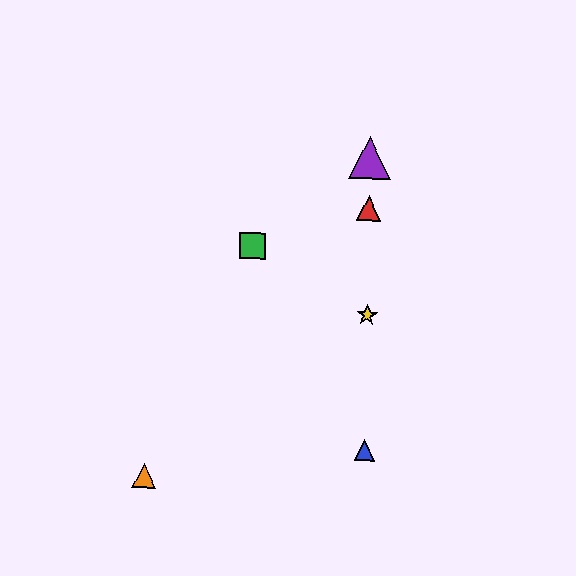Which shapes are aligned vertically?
The red triangle, the blue triangle, the yellow star, the purple triangle are aligned vertically.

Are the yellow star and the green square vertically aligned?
No, the yellow star is at x≈367 and the green square is at x≈252.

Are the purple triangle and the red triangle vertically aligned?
Yes, both are at x≈370.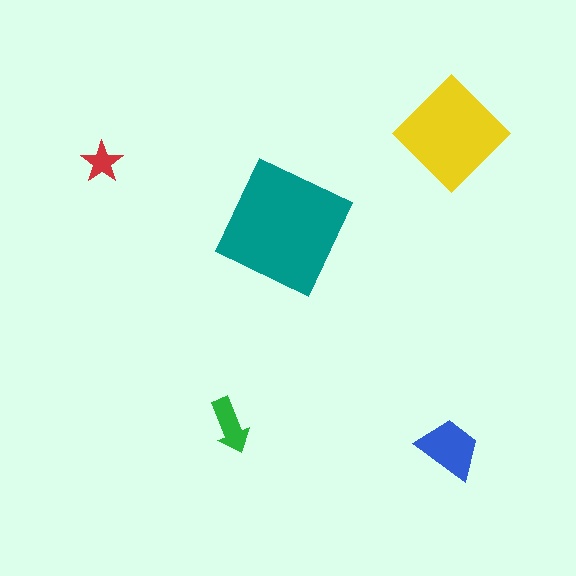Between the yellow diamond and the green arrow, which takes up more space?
The yellow diamond.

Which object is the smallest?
The red star.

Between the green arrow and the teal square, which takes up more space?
The teal square.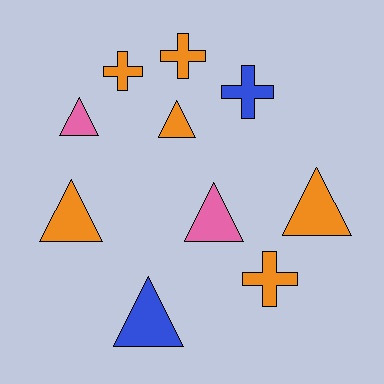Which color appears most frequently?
Orange, with 6 objects.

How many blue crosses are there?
There is 1 blue cross.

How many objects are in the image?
There are 10 objects.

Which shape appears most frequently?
Triangle, with 6 objects.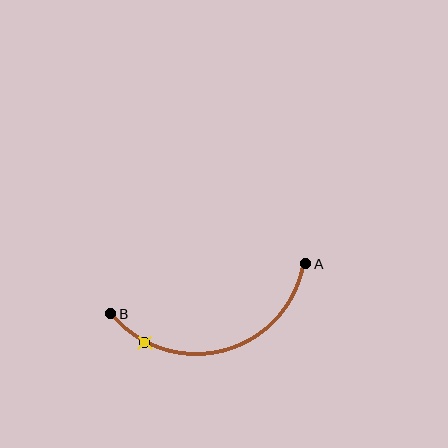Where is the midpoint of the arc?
The arc midpoint is the point on the curve farthest from the straight line joining A and B. It sits below that line.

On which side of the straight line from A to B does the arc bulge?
The arc bulges below the straight line connecting A and B.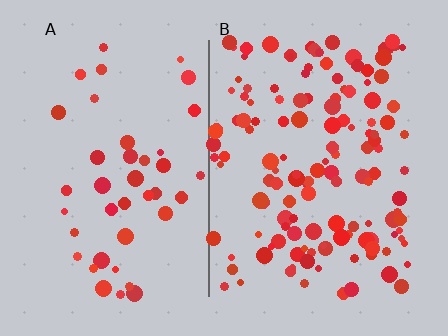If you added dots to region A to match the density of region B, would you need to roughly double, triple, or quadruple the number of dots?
Approximately triple.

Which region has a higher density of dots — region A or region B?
B (the right).